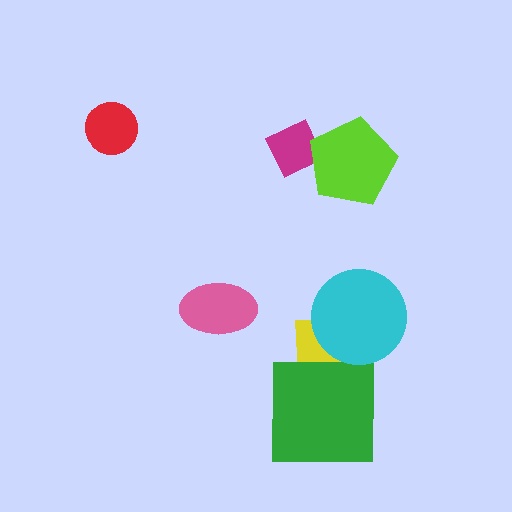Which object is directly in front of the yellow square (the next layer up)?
The green square is directly in front of the yellow square.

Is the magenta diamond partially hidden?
Yes, it is partially covered by another shape.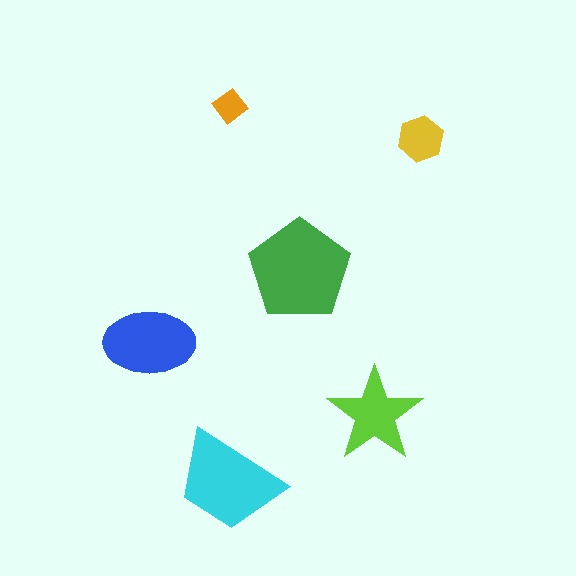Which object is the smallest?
The orange diamond.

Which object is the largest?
The green pentagon.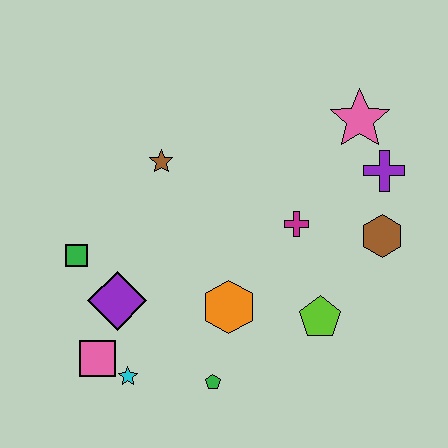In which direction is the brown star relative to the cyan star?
The brown star is above the cyan star.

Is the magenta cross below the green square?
No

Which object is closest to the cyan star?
The pink square is closest to the cyan star.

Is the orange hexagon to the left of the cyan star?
No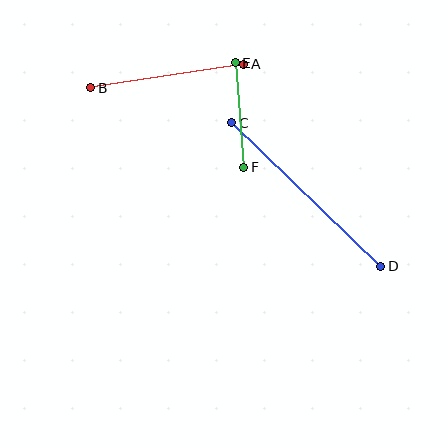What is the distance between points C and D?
The distance is approximately 207 pixels.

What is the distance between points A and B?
The distance is approximately 155 pixels.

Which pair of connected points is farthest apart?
Points C and D are farthest apart.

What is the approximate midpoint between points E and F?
The midpoint is at approximately (240, 115) pixels.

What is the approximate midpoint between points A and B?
The midpoint is at approximately (167, 76) pixels.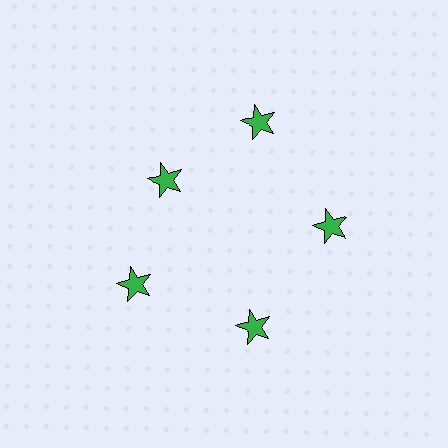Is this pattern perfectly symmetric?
No. The 5 green stars are arranged in a ring, but one element near the 10 o'clock position is pulled inward toward the center, breaking the 5-fold rotational symmetry.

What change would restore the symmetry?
The symmetry would be restored by moving it outward, back onto the ring so that all 5 stars sit at equal angles and equal distance from the center.